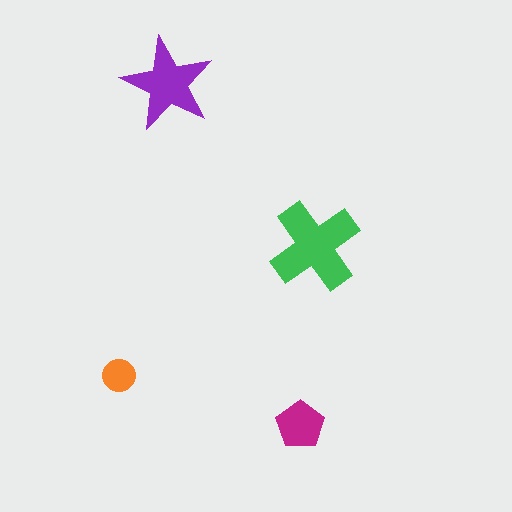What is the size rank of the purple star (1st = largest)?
2nd.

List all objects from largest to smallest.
The green cross, the purple star, the magenta pentagon, the orange circle.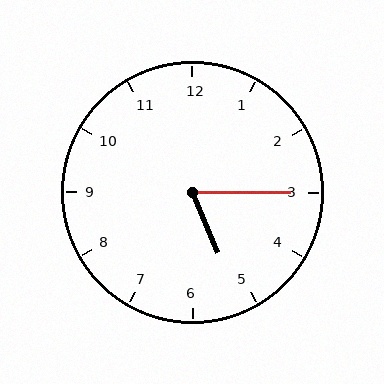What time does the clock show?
5:15.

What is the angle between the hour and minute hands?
Approximately 68 degrees.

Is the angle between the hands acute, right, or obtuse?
It is acute.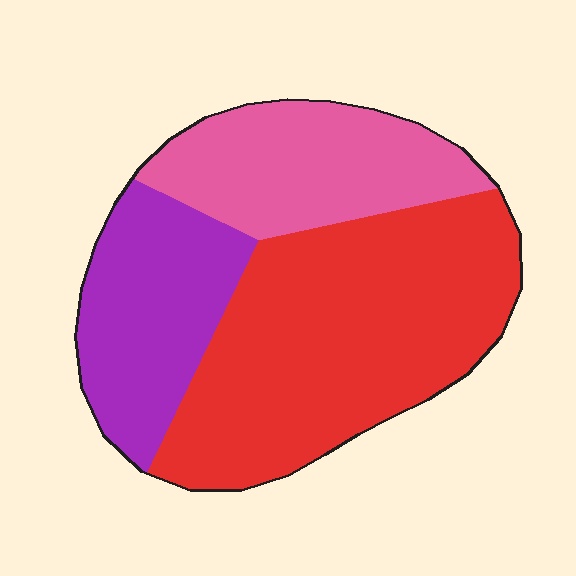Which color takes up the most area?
Red, at roughly 50%.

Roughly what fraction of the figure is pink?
Pink covers 25% of the figure.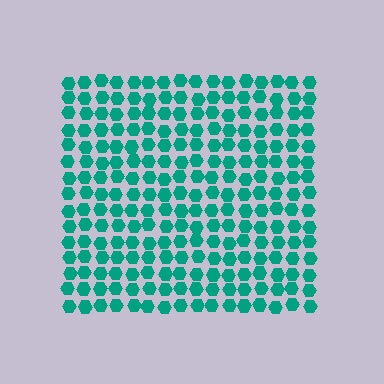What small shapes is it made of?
It is made of small hexagons.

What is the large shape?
The large shape is a square.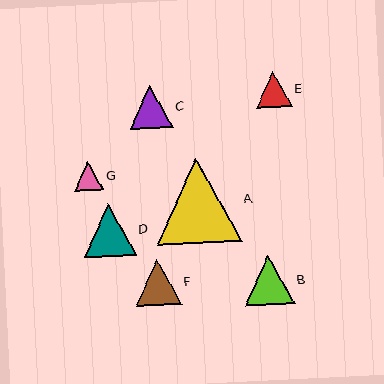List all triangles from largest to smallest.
From largest to smallest: A, D, B, F, C, E, G.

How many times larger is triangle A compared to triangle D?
Triangle A is approximately 1.6 times the size of triangle D.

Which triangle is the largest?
Triangle A is the largest with a size of approximately 85 pixels.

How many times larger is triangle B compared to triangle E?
Triangle B is approximately 1.4 times the size of triangle E.